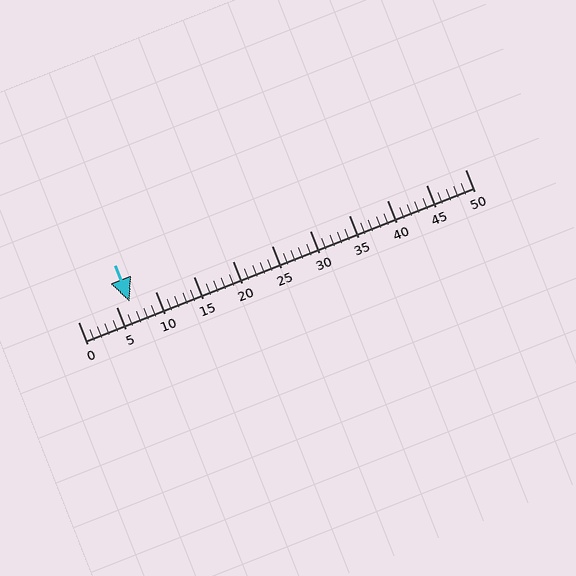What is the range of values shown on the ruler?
The ruler shows values from 0 to 50.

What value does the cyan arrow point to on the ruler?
The cyan arrow points to approximately 7.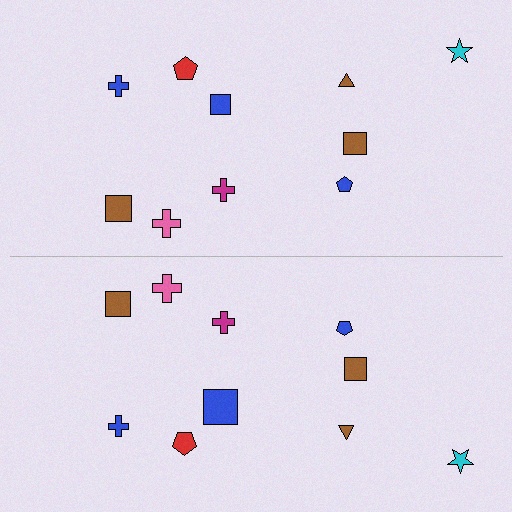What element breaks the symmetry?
The blue square on the bottom side has a different size than its mirror counterpart.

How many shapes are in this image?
There are 20 shapes in this image.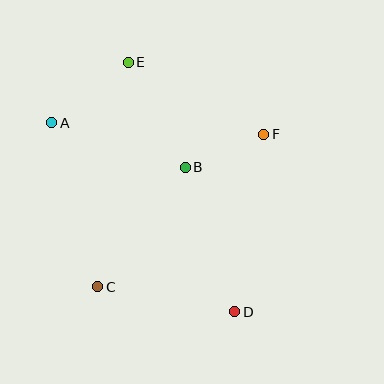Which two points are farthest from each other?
Points D and E are farthest from each other.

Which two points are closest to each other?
Points B and F are closest to each other.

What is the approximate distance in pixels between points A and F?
The distance between A and F is approximately 212 pixels.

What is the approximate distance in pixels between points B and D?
The distance between B and D is approximately 153 pixels.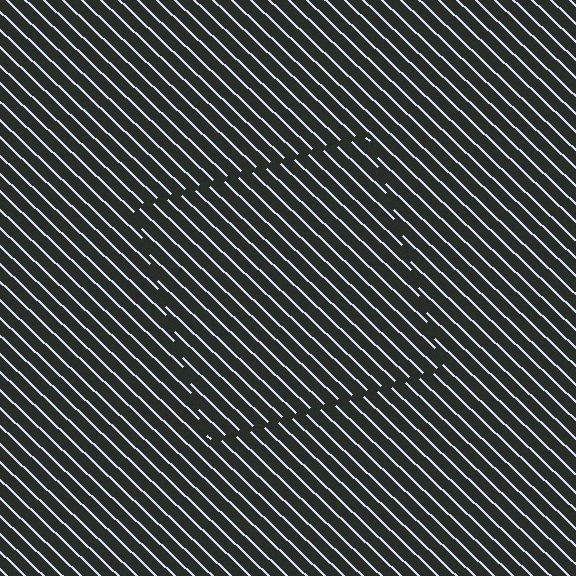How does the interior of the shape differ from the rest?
The interior of the shape contains the same grating, shifted by half a period — the contour is defined by the phase discontinuity where line-ends from the inner and outer gratings abut.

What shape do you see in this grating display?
An illusory square. The interior of the shape contains the same grating, shifted by half a period — the contour is defined by the phase discontinuity where line-ends from the inner and outer gratings abut.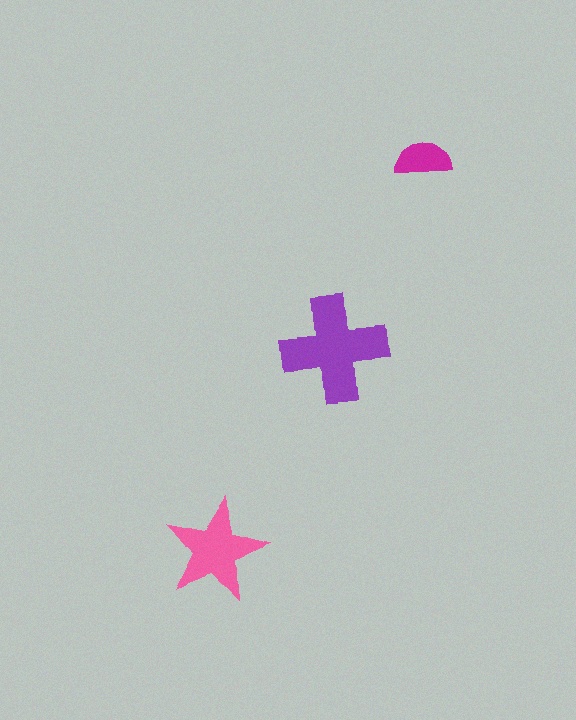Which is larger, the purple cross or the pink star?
The purple cross.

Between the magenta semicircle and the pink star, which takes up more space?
The pink star.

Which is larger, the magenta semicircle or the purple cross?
The purple cross.